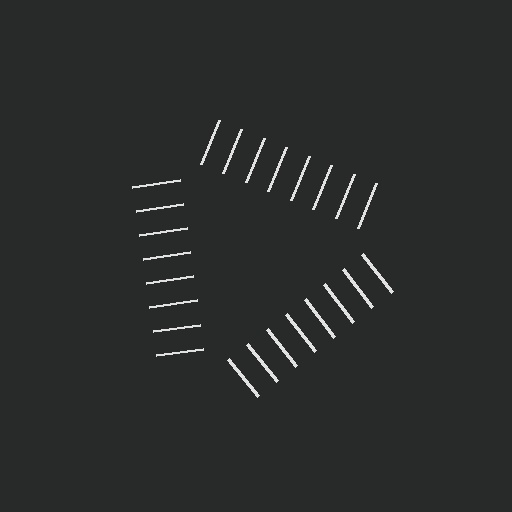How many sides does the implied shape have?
3 sides — the line-ends trace a triangle.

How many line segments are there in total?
24 — 8 along each of the 3 edges.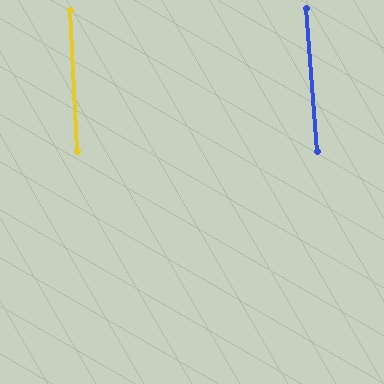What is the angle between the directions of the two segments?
Approximately 2 degrees.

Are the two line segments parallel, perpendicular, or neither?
Parallel — their directions differ by only 1.8°.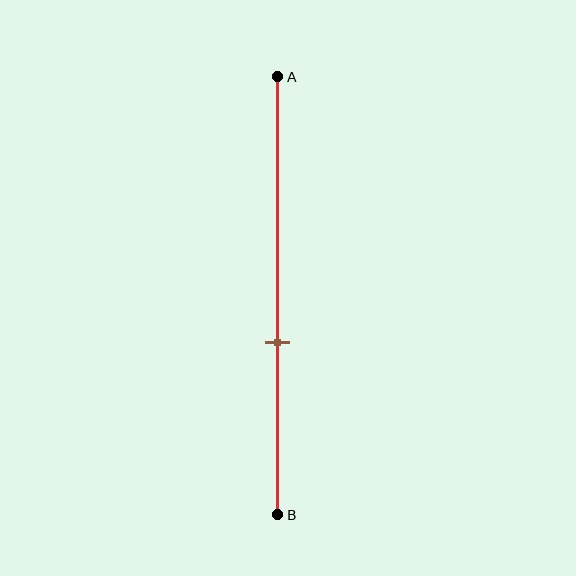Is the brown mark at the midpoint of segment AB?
No, the mark is at about 60% from A, not at the 50% midpoint.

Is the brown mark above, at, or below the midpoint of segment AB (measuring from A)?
The brown mark is below the midpoint of segment AB.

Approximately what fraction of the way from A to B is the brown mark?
The brown mark is approximately 60% of the way from A to B.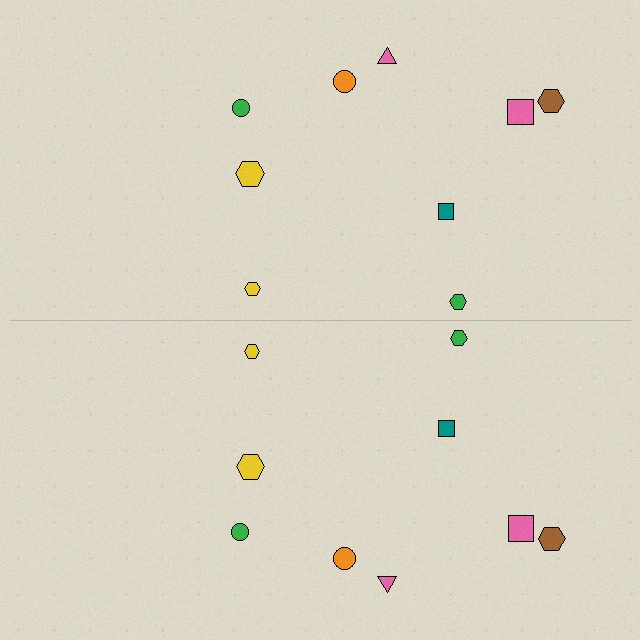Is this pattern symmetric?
Yes, this pattern has bilateral (reflection) symmetry.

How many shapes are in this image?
There are 18 shapes in this image.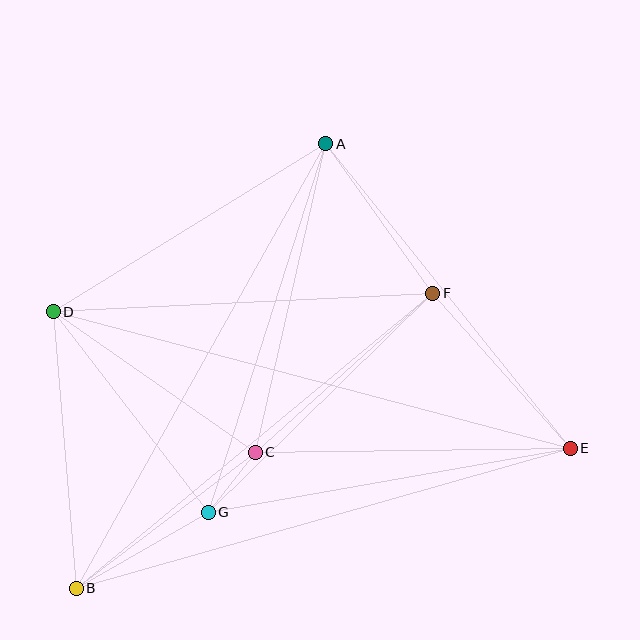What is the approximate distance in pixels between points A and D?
The distance between A and D is approximately 320 pixels.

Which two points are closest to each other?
Points C and G are closest to each other.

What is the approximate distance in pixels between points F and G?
The distance between F and G is approximately 314 pixels.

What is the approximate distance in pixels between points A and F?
The distance between A and F is approximately 184 pixels.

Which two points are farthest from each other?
Points D and E are farthest from each other.